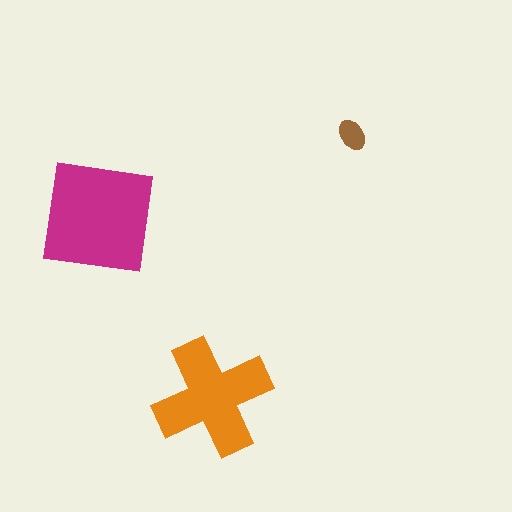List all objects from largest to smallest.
The magenta square, the orange cross, the brown ellipse.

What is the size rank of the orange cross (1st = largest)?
2nd.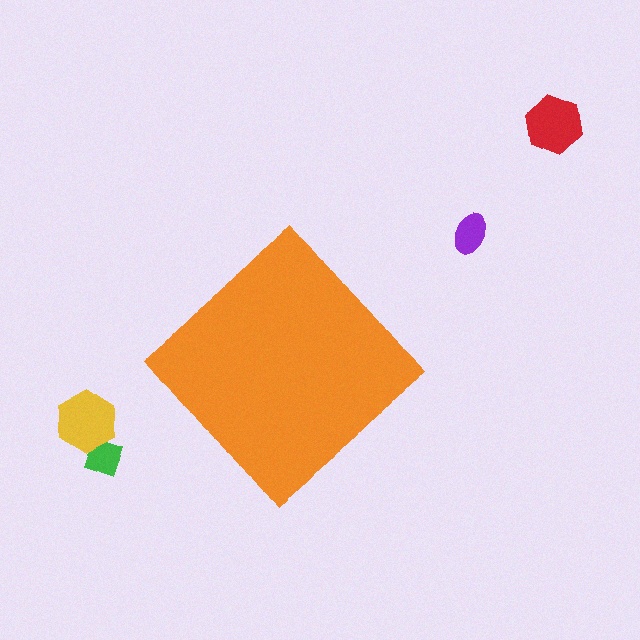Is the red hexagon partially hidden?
No, the red hexagon is fully visible.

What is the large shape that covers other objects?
An orange diamond.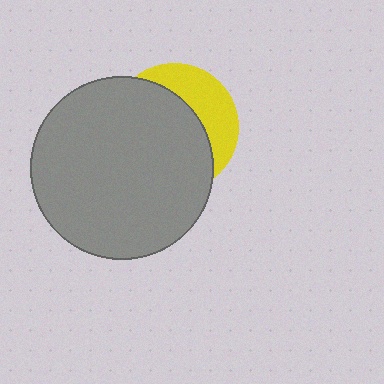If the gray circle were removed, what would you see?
You would see the complete yellow circle.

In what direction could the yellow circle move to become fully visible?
The yellow circle could move toward the upper-right. That would shift it out from behind the gray circle entirely.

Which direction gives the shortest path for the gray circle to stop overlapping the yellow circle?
Moving toward the lower-left gives the shortest separation.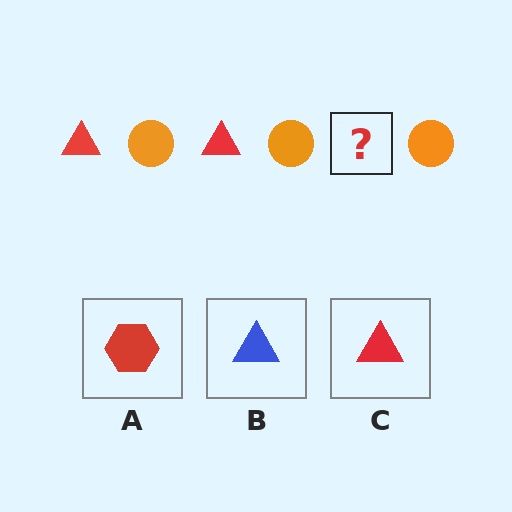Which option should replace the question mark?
Option C.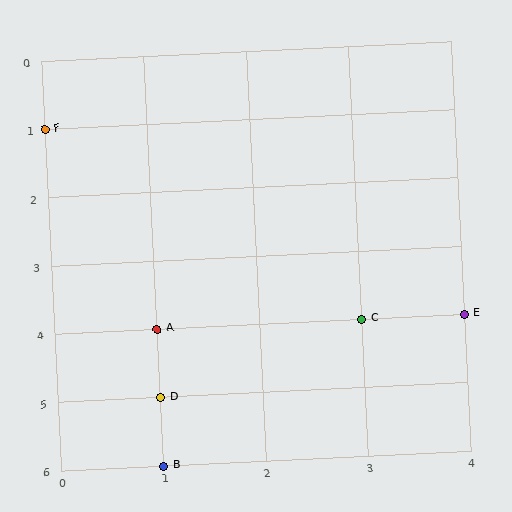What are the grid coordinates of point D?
Point D is at grid coordinates (1, 5).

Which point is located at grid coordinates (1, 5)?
Point D is at (1, 5).